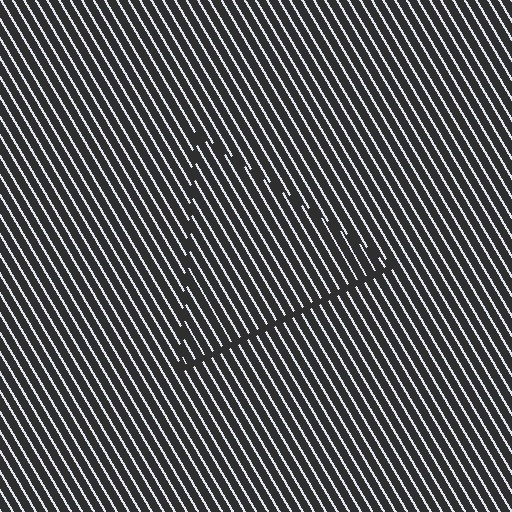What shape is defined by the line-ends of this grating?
An illusory triangle. The interior of the shape contains the same grating, shifted by half a period — the contour is defined by the phase discontinuity where line-ends from the inner and outer gratings abut.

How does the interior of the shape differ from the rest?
The interior of the shape contains the same grating, shifted by half a period — the contour is defined by the phase discontinuity where line-ends from the inner and outer gratings abut.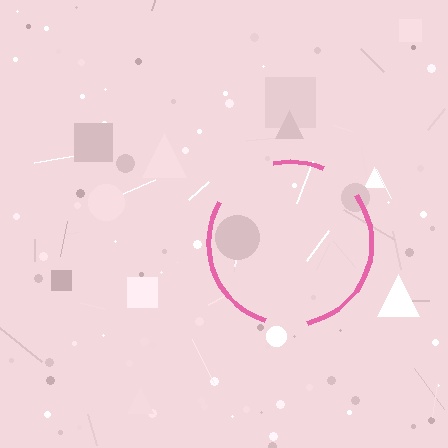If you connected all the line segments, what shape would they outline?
They would outline a circle.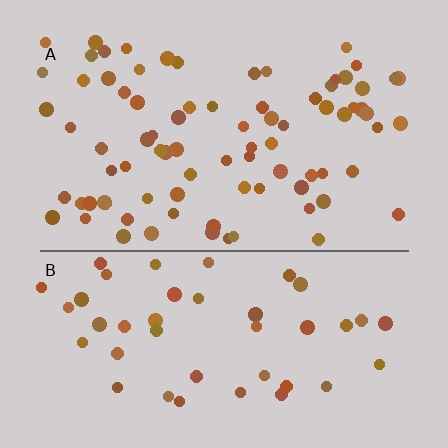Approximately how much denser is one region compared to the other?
Approximately 1.8× — region A over region B.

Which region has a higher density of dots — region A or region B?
A (the top).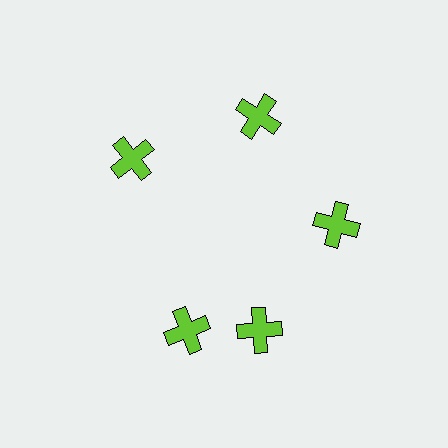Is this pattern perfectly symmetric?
No. The 5 lime crosses are arranged in a ring, but one element near the 8 o'clock position is rotated out of alignment along the ring, breaking the 5-fold rotational symmetry.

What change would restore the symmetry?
The symmetry would be restored by rotating it back into even spacing with its neighbors so that all 5 crosses sit at equal angles and equal distance from the center.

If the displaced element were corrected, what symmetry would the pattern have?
It would have 5-fold rotational symmetry — the pattern would map onto itself every 72 degrees.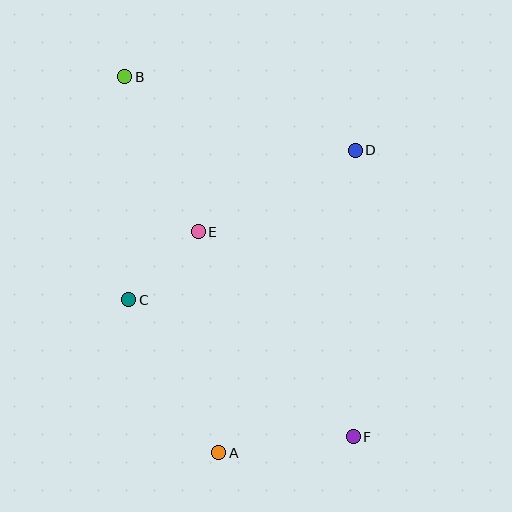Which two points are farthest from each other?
Points B and F are farthest from each other.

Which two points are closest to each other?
Points C and E are closest to each other.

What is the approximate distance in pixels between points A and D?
The distance between A and D is approximately 332 pixels.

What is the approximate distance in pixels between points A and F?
The distance between A and F is approximately 135 pixels.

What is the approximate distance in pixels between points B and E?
The distance between B and E is approximately 171 pixels.